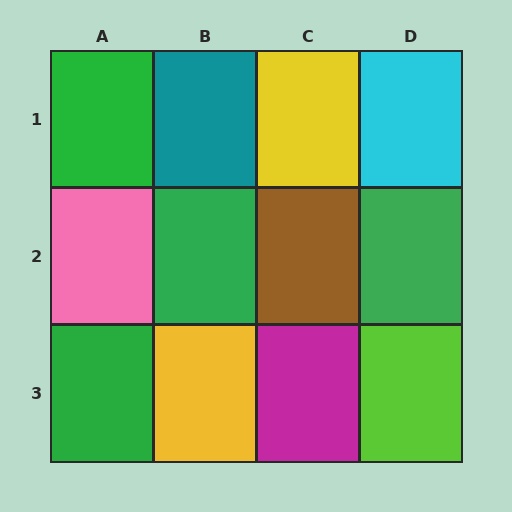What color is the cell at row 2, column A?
Pink.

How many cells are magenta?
1 cell is magenta.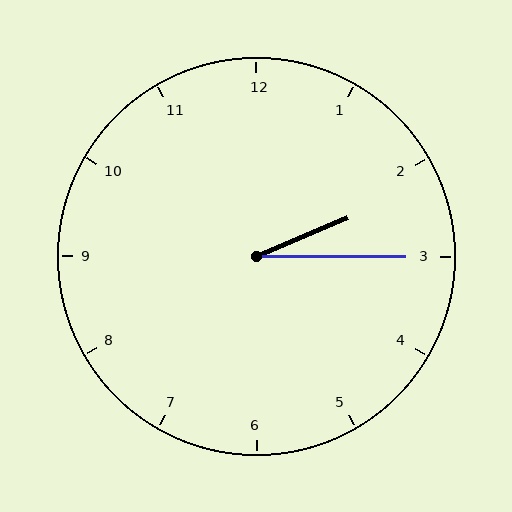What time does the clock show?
2:15.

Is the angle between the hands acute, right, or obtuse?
It is acute.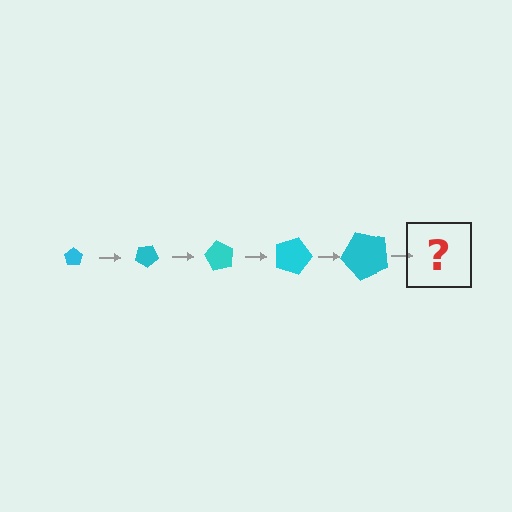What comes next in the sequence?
The next element should be a pentagon, larger than the previous one and rotated 150 degrees from the start.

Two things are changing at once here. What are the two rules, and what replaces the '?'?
The two rules are that the pentagon grows larger each step and it rotates 30 degrees each step. The '?' should be a pentagon, larger than the previous one and rotated 150 degrees from the start.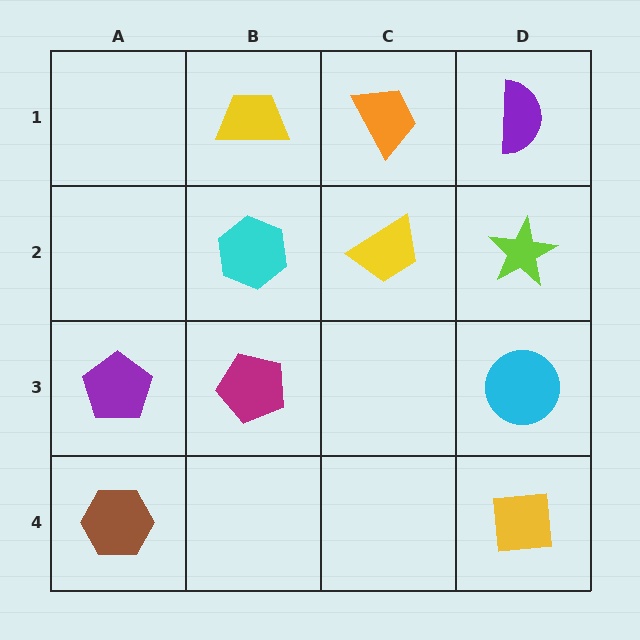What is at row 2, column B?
A cyan hexagon.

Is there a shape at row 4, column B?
No, that cell is empty.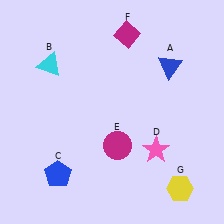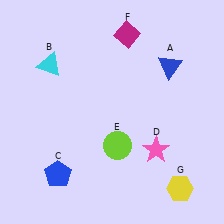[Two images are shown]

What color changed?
The circle (E) changed from magenta in Image 1 to lime in Image 2.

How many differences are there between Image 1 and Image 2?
There is 1 difference between the two images.